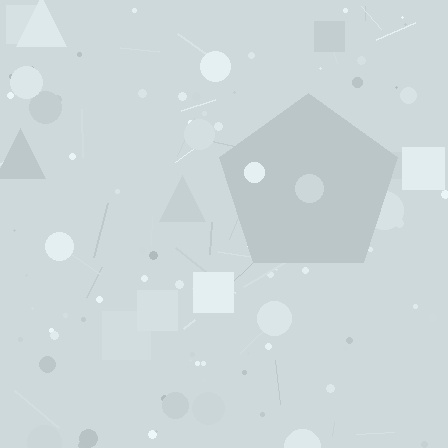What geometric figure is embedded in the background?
A pentagon is embedded in the background.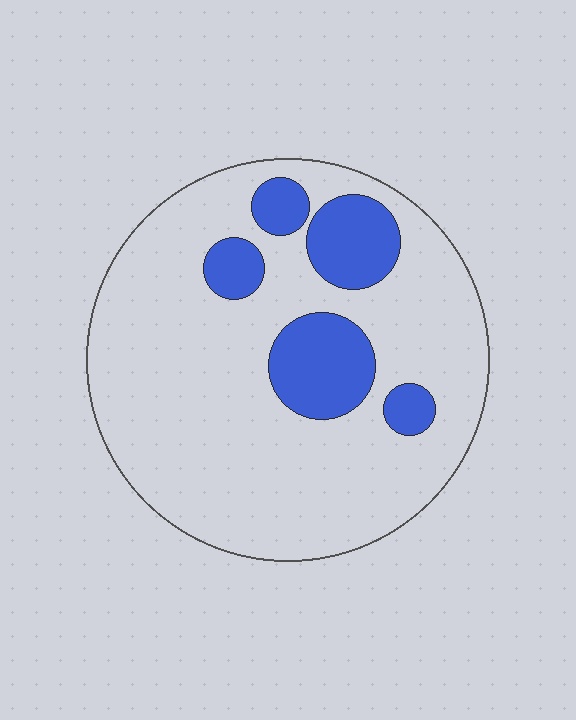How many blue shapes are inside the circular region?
5.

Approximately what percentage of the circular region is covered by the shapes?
Approximately 20%.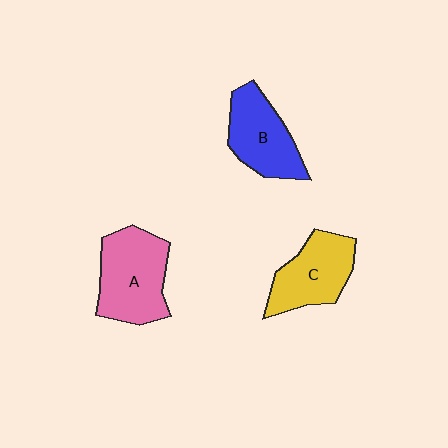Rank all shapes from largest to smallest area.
From largest to smallest: A (pink), C (yellow), B (blue).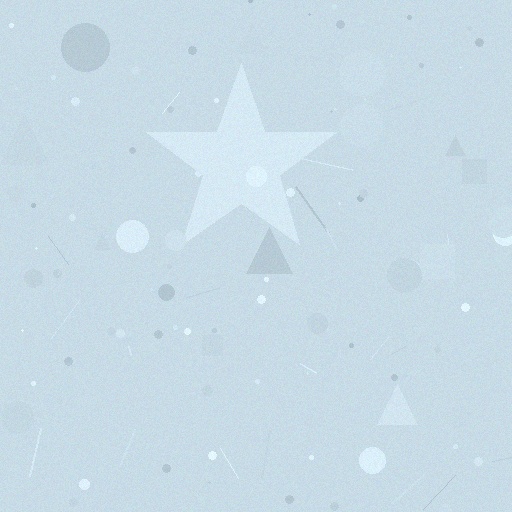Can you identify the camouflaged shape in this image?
The camouflaged shape is a star.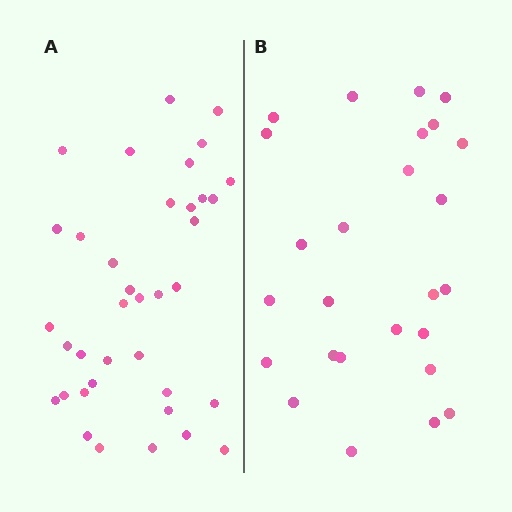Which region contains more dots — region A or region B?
Region A (the left region) has more dots.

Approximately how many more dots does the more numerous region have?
Region A has roughly 12 or so more dots than region B.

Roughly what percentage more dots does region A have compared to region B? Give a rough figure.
About 40% more.